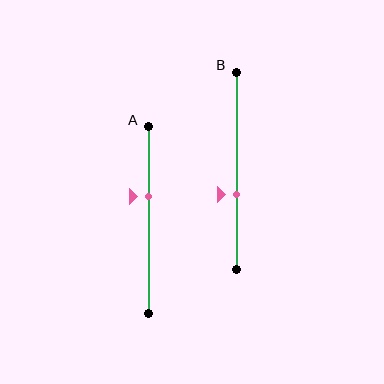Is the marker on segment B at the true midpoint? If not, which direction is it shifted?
No, the marker on segment B is shifted downward by about 12% of the segment length.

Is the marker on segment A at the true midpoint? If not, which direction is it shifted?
No, the marker on segment A is shifted upward by about 13% of the segment length.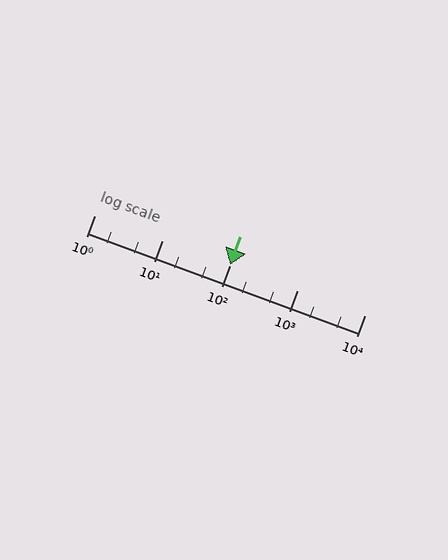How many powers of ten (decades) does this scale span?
The scale spans 4 decades, from 1 to 10000.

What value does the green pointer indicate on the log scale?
The pointer indicates approximately 100.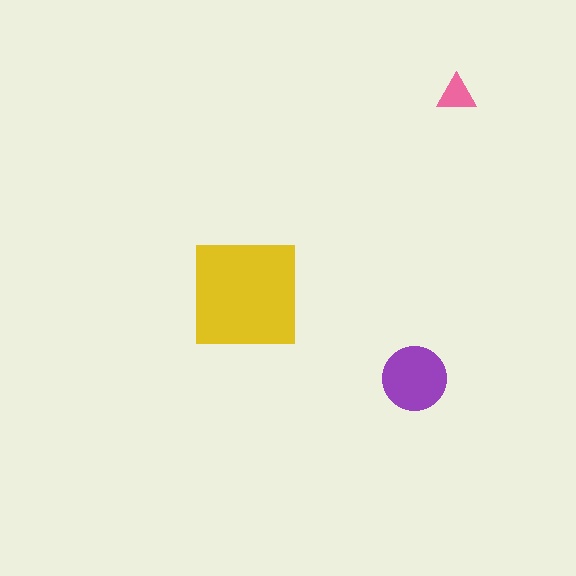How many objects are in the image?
There are 3 objects in the image.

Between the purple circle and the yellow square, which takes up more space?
The yellow square.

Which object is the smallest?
The pink triangle.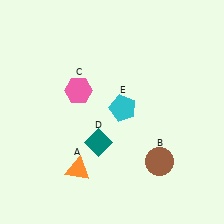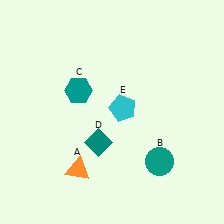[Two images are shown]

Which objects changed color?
B changed from brown to teal. C changed from pink to teal.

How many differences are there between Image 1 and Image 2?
There are 2 differences between the two images.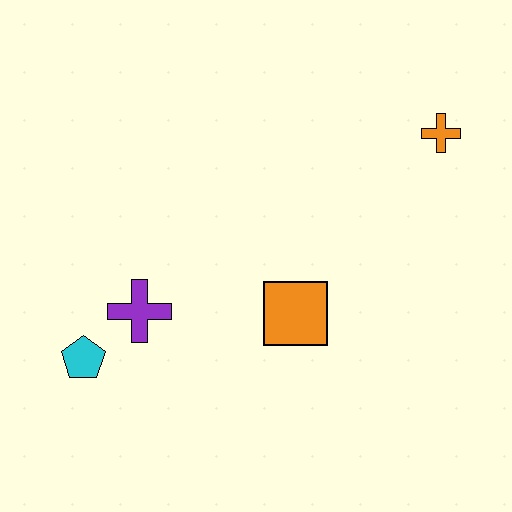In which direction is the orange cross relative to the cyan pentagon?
The orange cross is to the right of the cyan pentagon.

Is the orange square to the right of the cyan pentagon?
Yes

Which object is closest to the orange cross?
The orange square is closest to the orange cross.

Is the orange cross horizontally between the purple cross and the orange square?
No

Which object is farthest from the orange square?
The orange cross is farthest from the orange square.